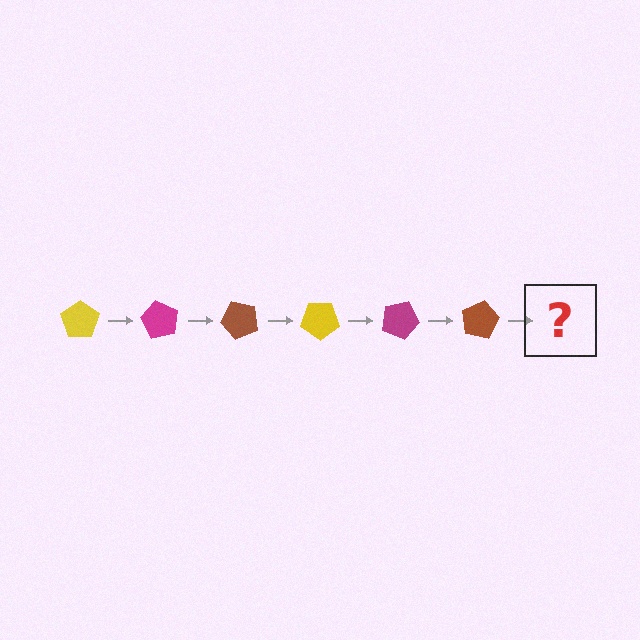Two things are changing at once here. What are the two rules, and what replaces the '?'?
The two rules are that it rotates 60 degrees each step and the color cycles through yellow, magenta, and brown. The '?' should be a yellow pentagon, rotated 360 degrees from the start.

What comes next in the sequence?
The next element should be a yellow pentagon, rotated 360 degrees from the start.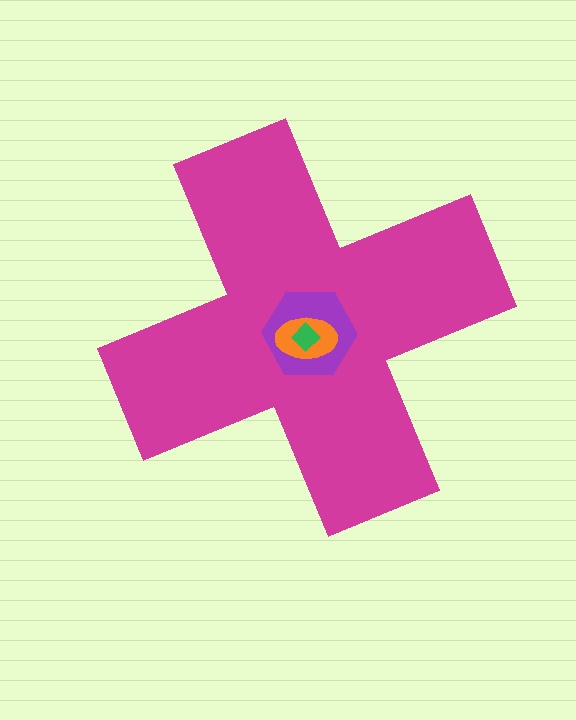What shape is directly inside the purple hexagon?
The orange ellipse.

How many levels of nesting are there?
4.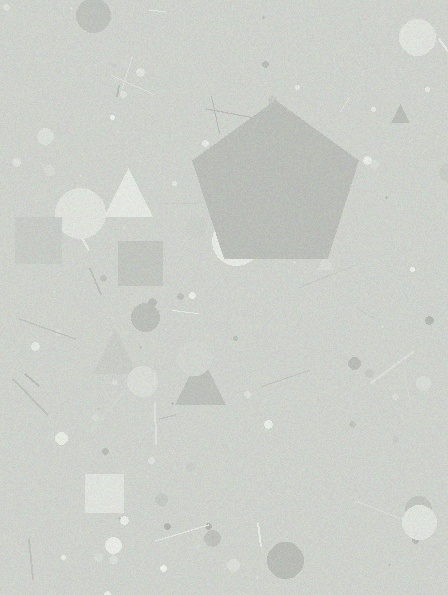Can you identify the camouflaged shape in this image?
The camouflaged shape is a pentagon.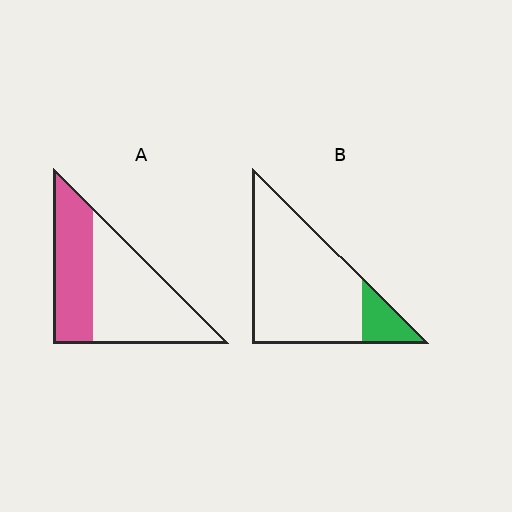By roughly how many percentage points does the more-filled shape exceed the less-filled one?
By roughly 25 percentage points (A over B).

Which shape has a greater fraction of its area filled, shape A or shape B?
Shape A.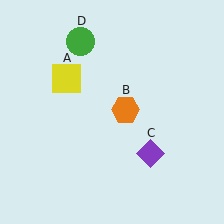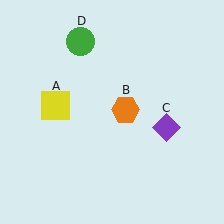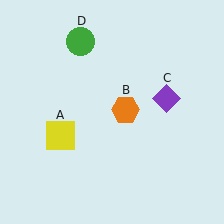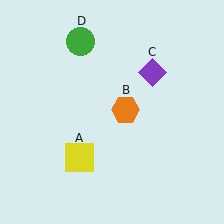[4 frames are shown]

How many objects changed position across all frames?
2 objects changed position: yellow square (object A), purple diamond (object C).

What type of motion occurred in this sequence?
The yellow square (object A), purple diamond (object C) rotated counterclockwise around the center of the scene.